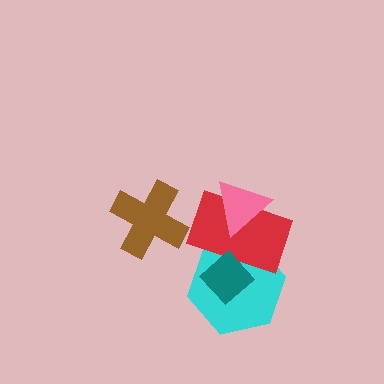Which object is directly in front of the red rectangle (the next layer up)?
The teal diamond is directly in front of the red rectangle.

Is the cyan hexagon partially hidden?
Yes, it is partially covered by another shape.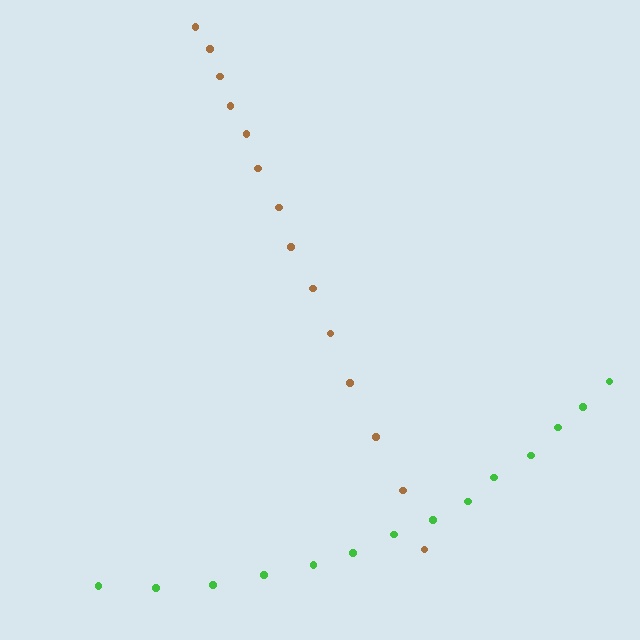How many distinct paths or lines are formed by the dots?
There are 2 distinct paths.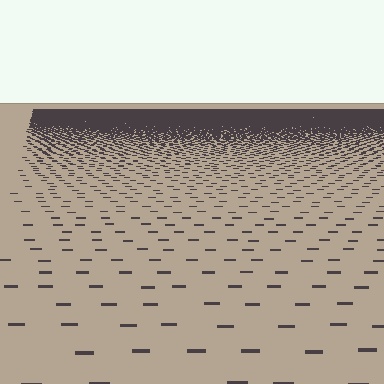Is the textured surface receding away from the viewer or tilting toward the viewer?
The surface is receding away from the viewer. Texture elements get smaller and denser toward the top.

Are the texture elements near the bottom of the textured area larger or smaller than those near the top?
Larger. Near the bottom, elements are closer to the viewer and appear at a bigger on-screen size.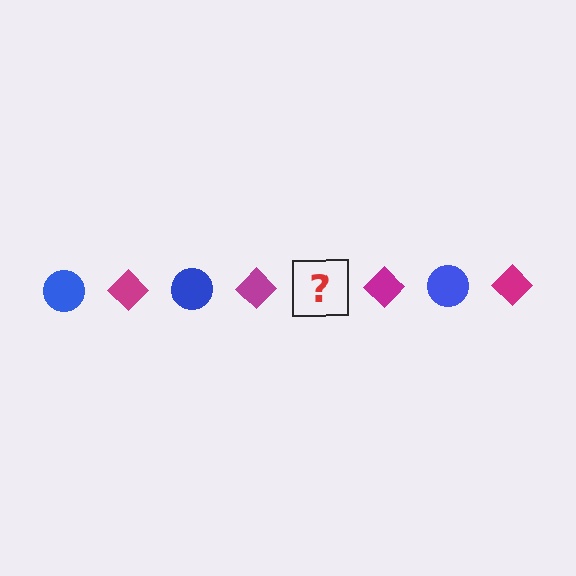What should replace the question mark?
The question mark should be replaced with a blue circle.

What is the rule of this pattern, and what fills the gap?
The rule is that the pattern alternates between blue circle and magenta diamond. The gap should be filled with a blue circle.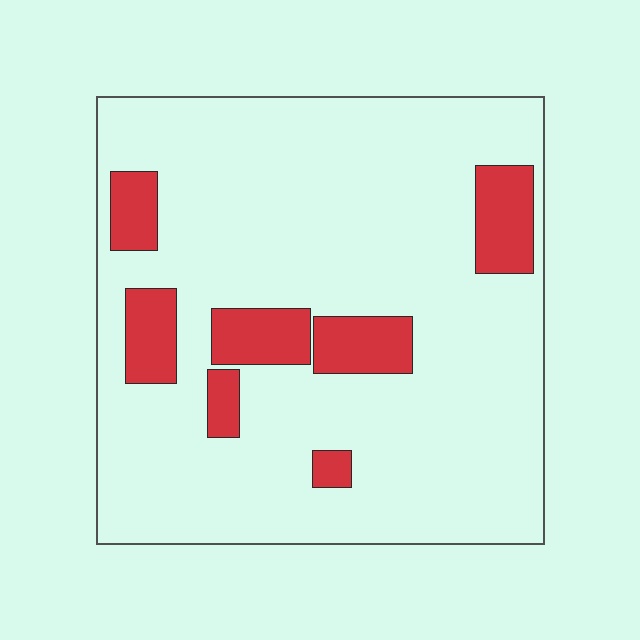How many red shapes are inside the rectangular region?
7.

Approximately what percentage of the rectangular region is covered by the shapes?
Approximately 15%.